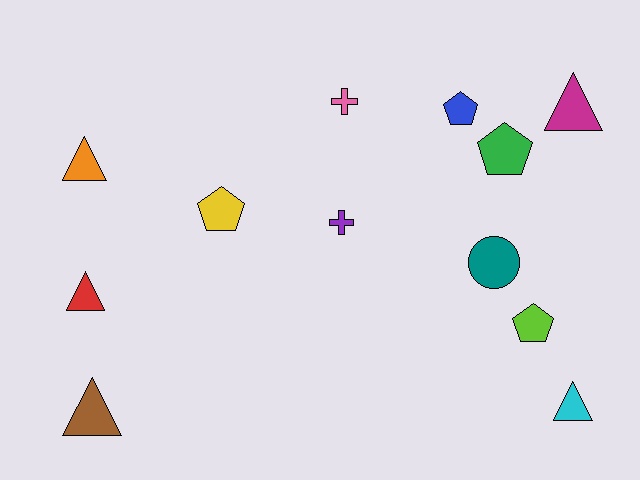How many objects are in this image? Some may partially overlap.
There are 12 objects.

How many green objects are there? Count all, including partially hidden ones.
There is 1 green object.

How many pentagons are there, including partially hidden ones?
There are 4 pentagons.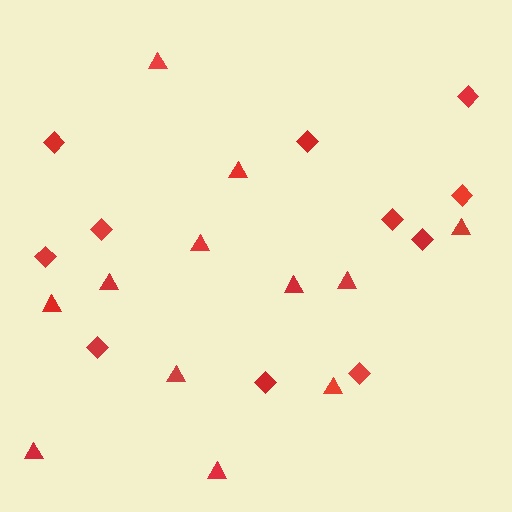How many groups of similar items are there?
There are 2 groups: one group of triangles (12) and one group of diamonds (11).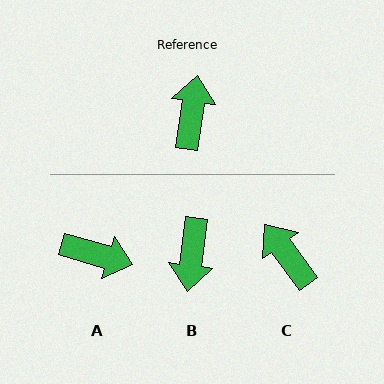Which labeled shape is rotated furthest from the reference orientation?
B, about 179 degrees away.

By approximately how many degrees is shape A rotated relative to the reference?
Approximately 98 degrees clockwise.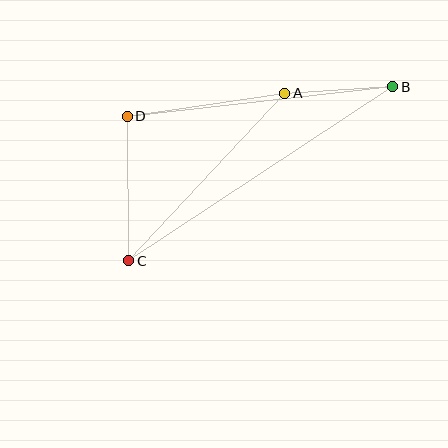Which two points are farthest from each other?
Points B and C are farthest from each other.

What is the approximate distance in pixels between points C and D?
The distance between C and D is approximately 144 pixels.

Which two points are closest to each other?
Points A and B are closest to each other.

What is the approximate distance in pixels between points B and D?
The distance between B and D is approximately 267 pixels.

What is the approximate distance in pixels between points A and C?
The distance between A and C is approximately 229 pixels.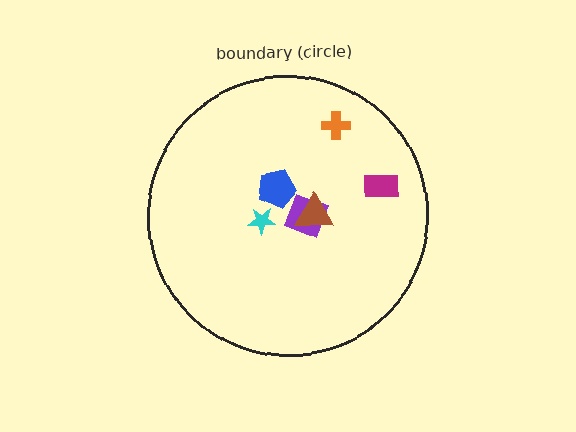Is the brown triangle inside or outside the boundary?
Inside.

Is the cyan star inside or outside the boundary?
Inside.